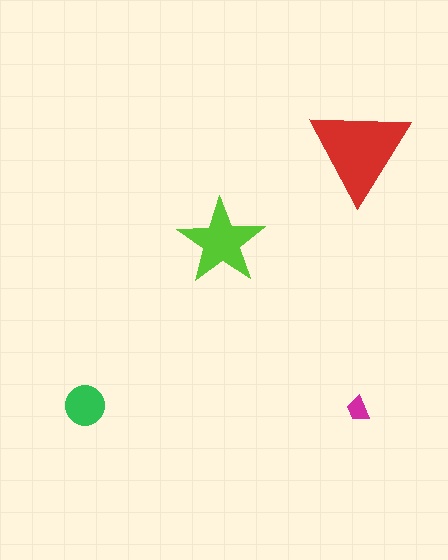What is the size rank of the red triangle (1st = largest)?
1st.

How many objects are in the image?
There are 4 objects in the image.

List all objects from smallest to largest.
The magenta trapezoid, the green circle, the lime star, the red triangle.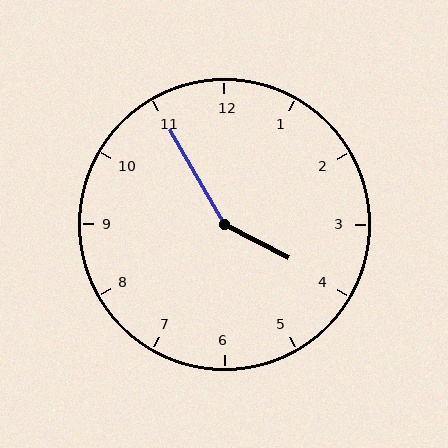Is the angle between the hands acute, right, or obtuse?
It is obtuse.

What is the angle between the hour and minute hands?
Approximately 148 degrees.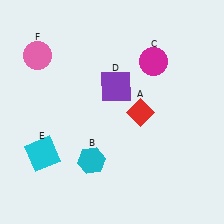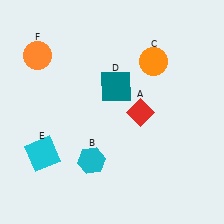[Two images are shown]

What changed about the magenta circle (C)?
In Image 1, C is magenta. In Image 2, it changed to orange.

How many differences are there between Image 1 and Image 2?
There are 3 differences between the two images.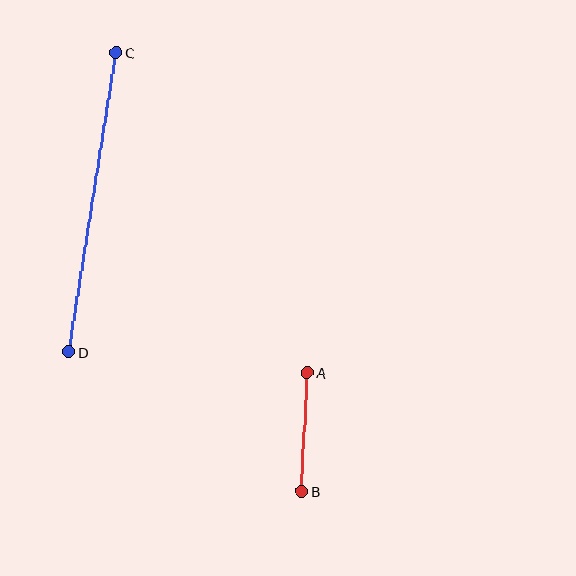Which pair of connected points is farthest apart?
Points C and D are farthest apart.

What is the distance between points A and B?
The distance is approximately 119 pixels.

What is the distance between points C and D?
The distance is approximately 303 pixels.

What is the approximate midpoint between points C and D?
The midpoint is at approximately (93, 202) pixels.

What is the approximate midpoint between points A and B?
The midpoint is at approximately (305, 432) pixels.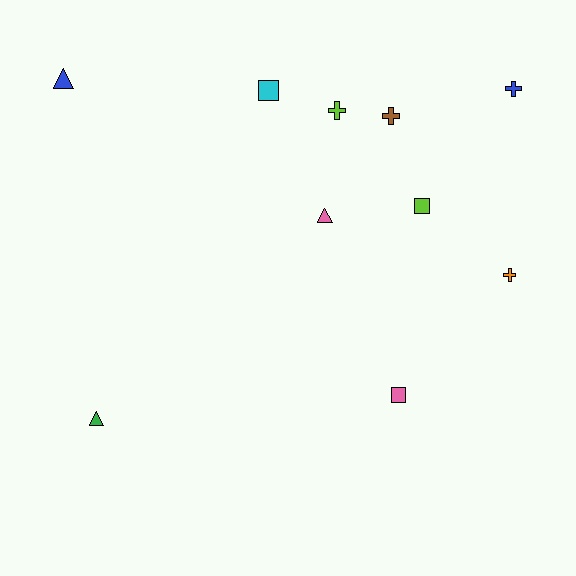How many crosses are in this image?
There are 4 crosses.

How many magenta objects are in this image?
There are no magenta objects.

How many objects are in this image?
There are 10 objects.